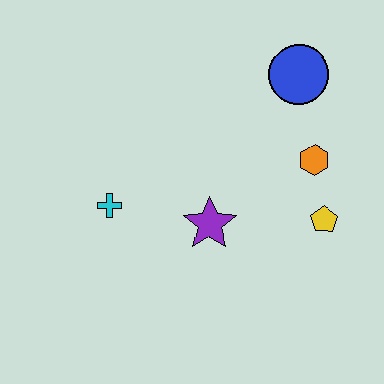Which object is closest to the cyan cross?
The purple star is closest to the cyan cross.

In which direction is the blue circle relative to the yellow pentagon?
The blue circle is above the yellow pentagon.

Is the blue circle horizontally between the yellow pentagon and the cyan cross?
Yes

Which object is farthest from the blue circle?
The cyan cross is farthest from the blue circle.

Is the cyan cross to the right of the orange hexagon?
No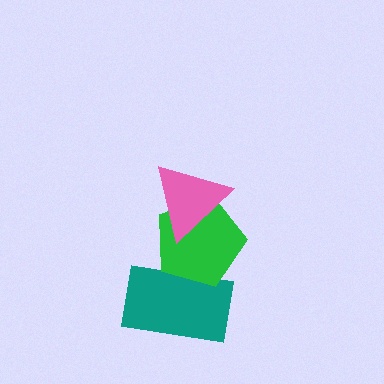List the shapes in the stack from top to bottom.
From top to bottom: the pink triangle, the green pentagon, the teal rectangle.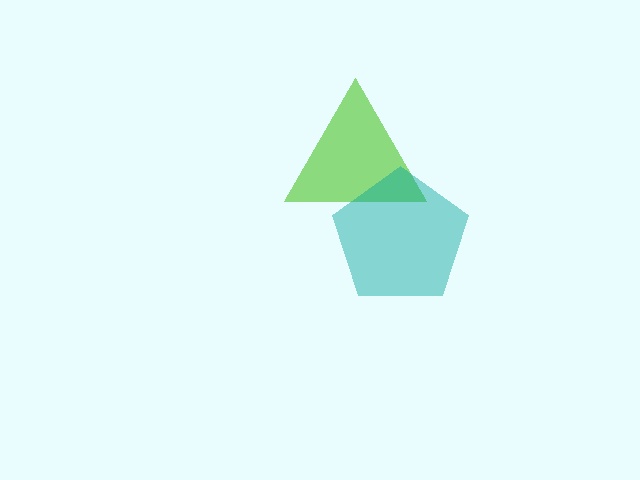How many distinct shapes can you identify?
There are 2 distinct shapes: a lime triangle, a teal pentagon.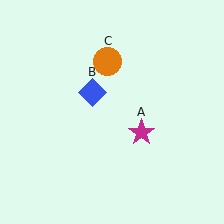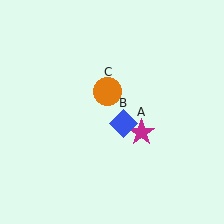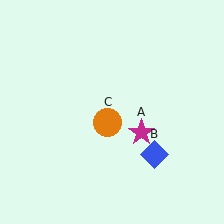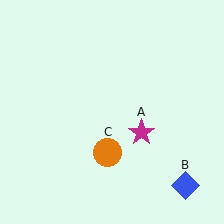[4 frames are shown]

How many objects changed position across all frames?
2 objects changed position: blue diamond (object B), orange circle (object C).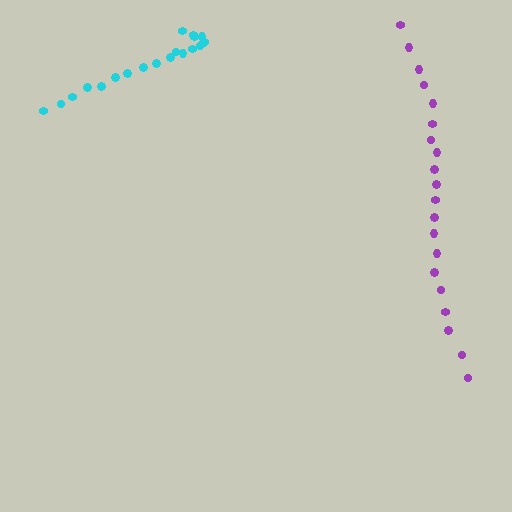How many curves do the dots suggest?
There are 2 distinct paths.